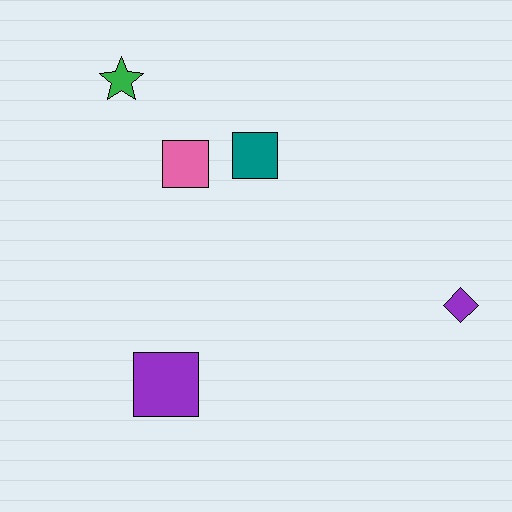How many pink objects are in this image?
There is 1 pink object.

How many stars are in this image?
There is 1 star.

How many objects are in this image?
There are 5 objects.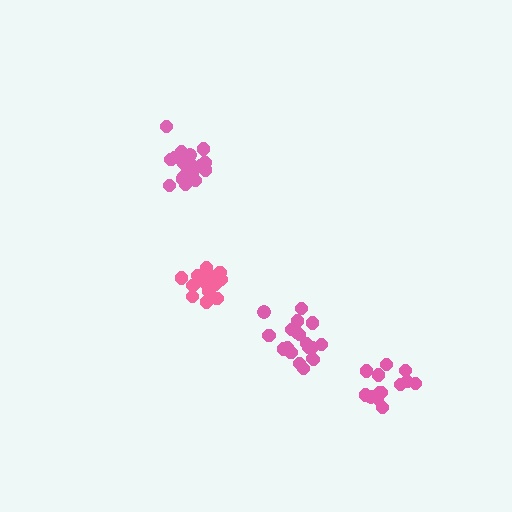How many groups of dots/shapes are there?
There are 4 groups.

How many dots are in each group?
Group 1: 19 dots, Group 2: 14 dots, Group 3: 15 dots, Group 4: 19 dots (67 total).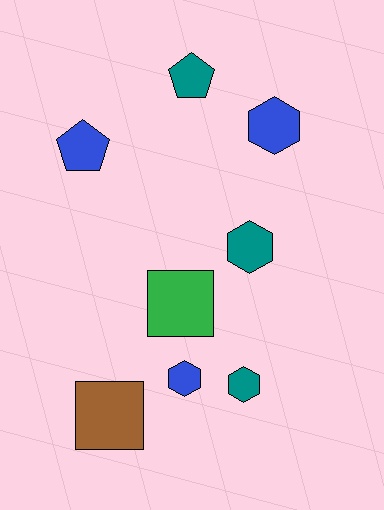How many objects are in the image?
There are 8 objects.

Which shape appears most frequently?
Hexagon, with 4 objects.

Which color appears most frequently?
Blue, with 3 objects.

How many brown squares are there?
There is 1 brown square.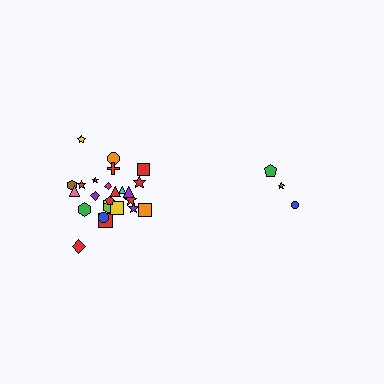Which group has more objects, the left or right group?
The left group.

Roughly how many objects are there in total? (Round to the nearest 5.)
Roughly 30 objects in total.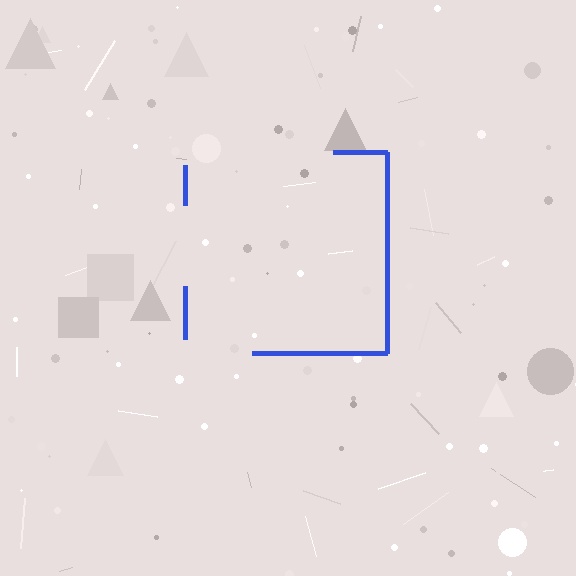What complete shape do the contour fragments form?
The contour fragments form a square.